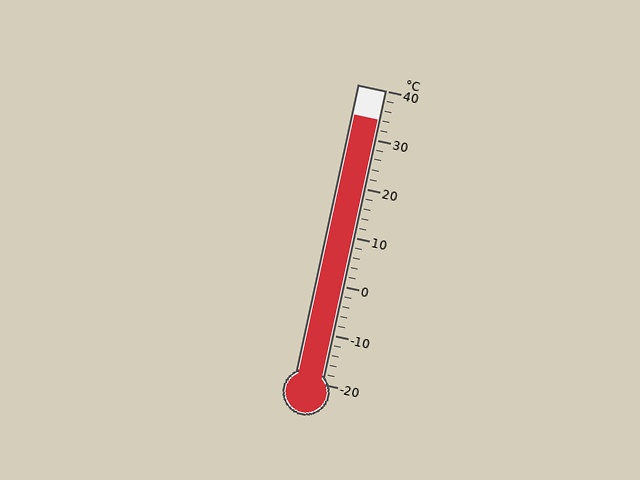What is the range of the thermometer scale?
The thermometer scale ranges from -20°C to 40°C.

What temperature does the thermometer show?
The thermometer shows approximately 34°C.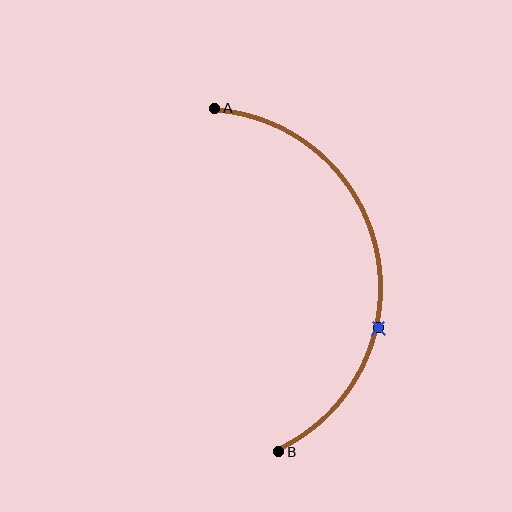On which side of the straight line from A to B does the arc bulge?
The arc bulges to the right of the straight line connecting A and B.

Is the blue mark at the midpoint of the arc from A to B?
No. The blue mark lies on the arc but is closer to endpoint B. The arc midpoint would be at the point on the curve equidistant along the arc from both A and B.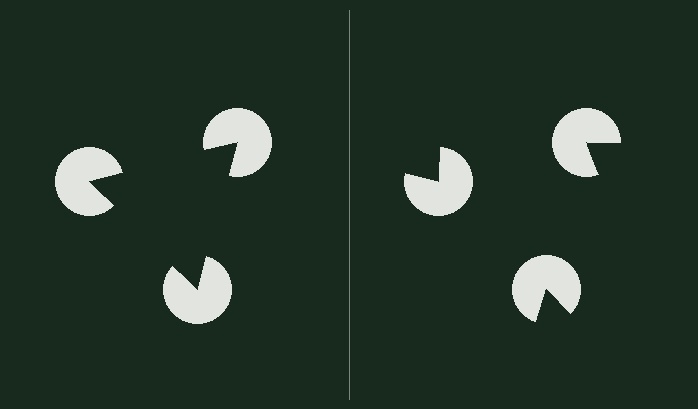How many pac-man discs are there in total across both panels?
6 — 3 on each side.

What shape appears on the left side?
An illusory triangle.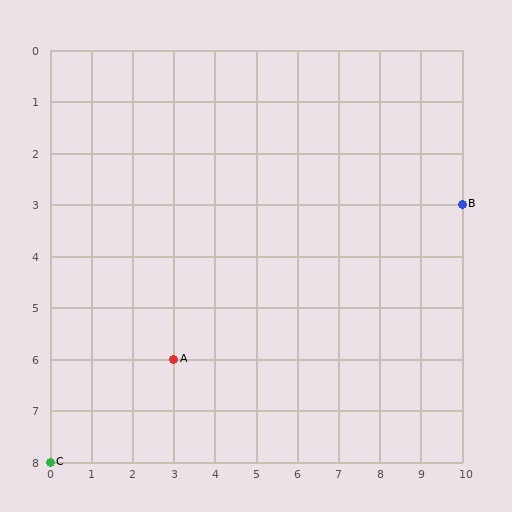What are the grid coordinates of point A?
Point A is at grid coordinates (3, 6).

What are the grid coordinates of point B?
Point B is at grid coordinates (10, 3).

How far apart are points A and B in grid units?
Points A and B are 7 columns and 3 rows apart (about 7.6 grid units diagonally).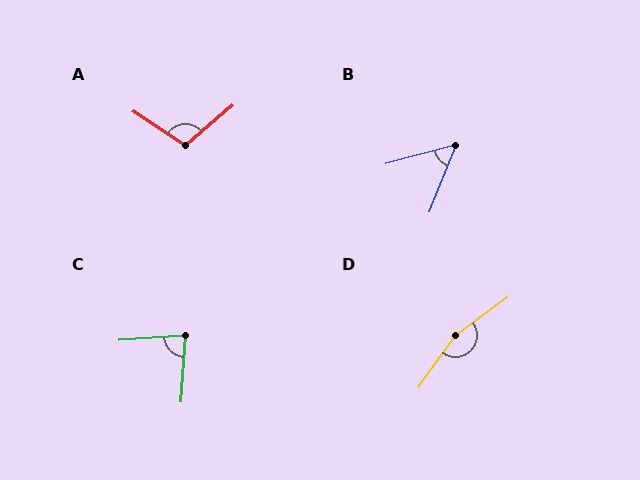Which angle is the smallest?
B, at approximately 53 degrees.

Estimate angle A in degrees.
Approximately 107 degrees.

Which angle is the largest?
D, at approximately 162 degrees.